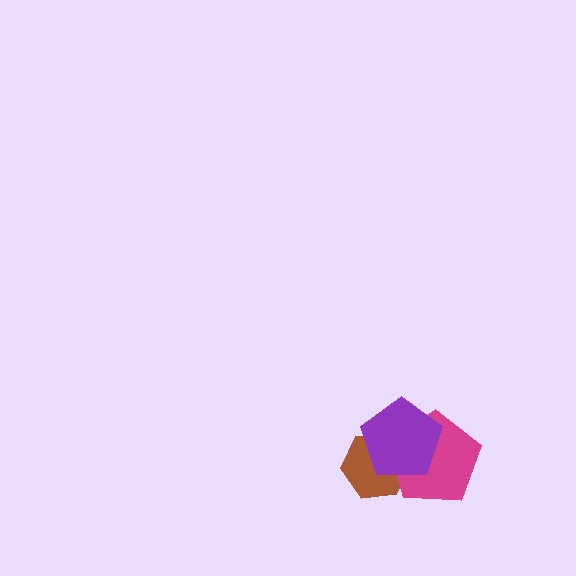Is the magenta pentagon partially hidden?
Yes, it is partially covered by another shape.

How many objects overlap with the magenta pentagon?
2 objects overlap with the magenta pentagon.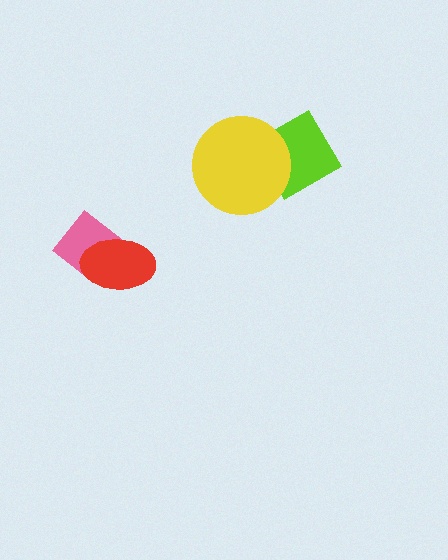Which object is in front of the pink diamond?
The red ellipse is in front of the pink diamond.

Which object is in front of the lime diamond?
The yellow circle is in front of the lime diamond.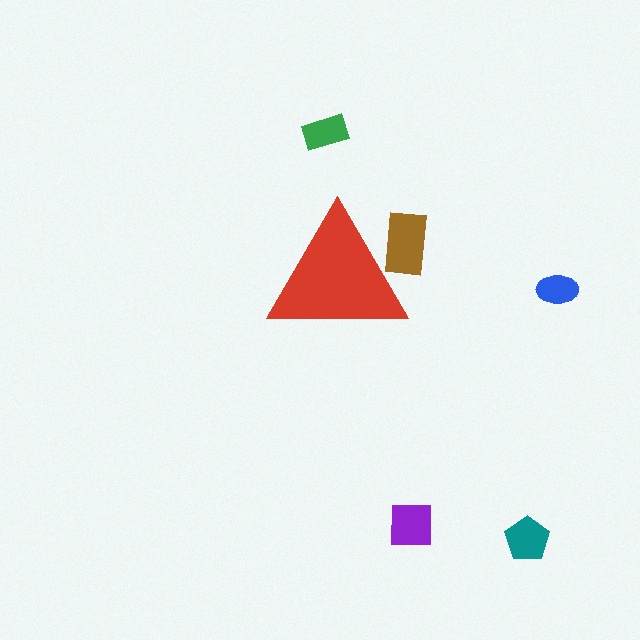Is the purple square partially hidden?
No, the purple square is fully visible.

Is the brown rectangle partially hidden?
Yes, the brown rectangle is partially hidden behind the red triangle.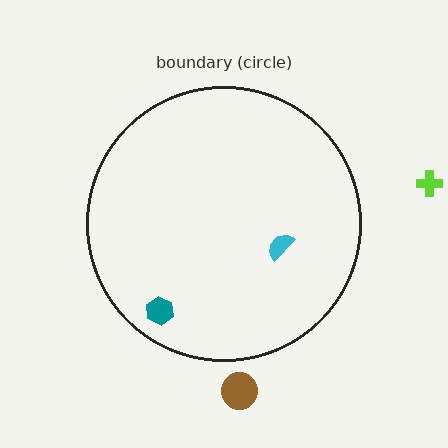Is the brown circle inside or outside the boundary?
Outside.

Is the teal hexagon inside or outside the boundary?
Inside.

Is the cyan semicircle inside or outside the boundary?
Inside.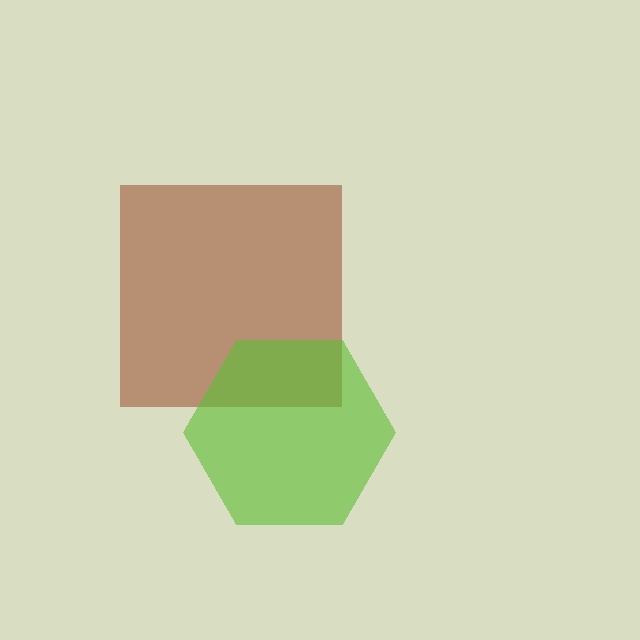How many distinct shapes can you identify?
There are 2 distinct shapes: a brown square, a lime hexagon.